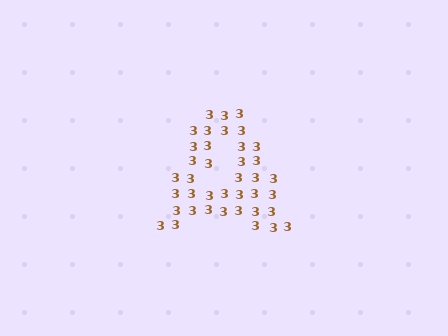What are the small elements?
The small elements are digit 3's.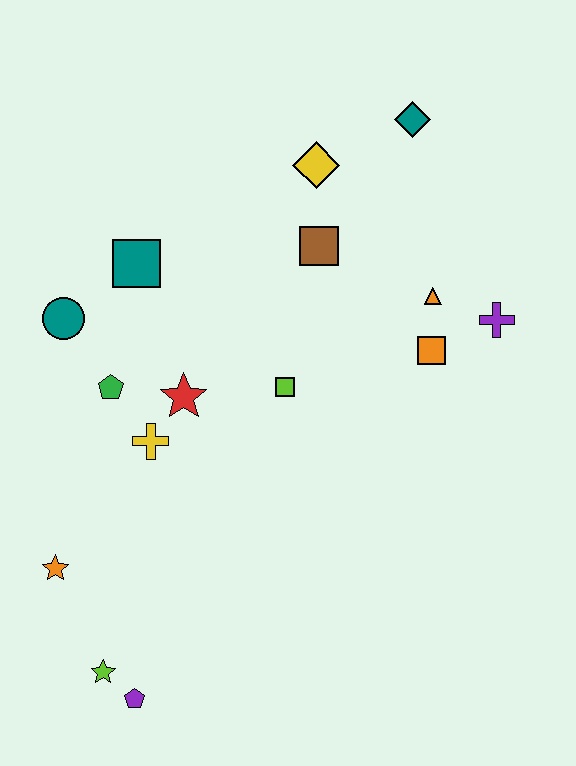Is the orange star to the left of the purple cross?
Yes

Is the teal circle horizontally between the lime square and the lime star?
No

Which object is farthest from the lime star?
The teal diamond is farthest from the lime star.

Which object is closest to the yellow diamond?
The brown square is closest to the yellow diamond.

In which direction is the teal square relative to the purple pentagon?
The teal square is above the purple pentagon.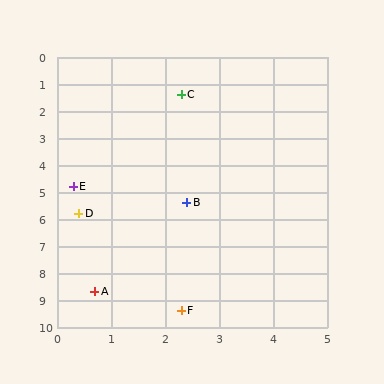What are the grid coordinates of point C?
Point C is at approximately (2.3, 1.4).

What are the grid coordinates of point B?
Point B is at approximately (2.4, 5.4).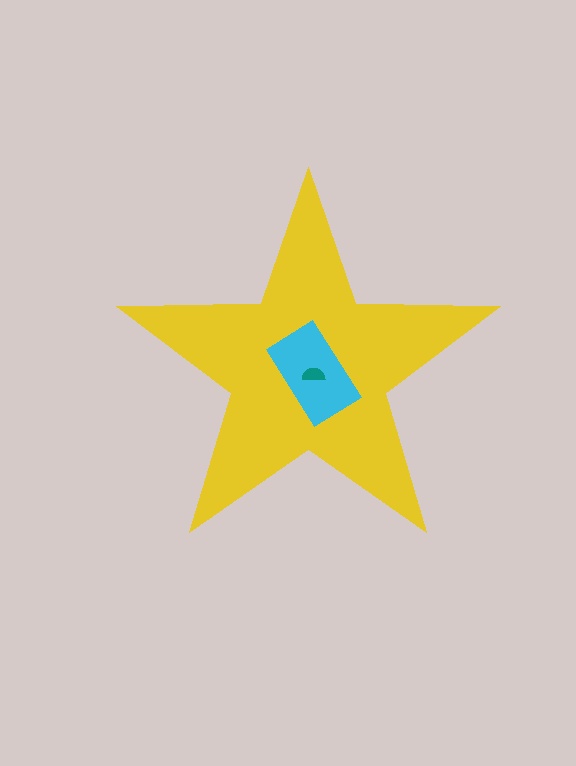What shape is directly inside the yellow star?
The cyan rectangle.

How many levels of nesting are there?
3.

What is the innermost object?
The teal semicircle.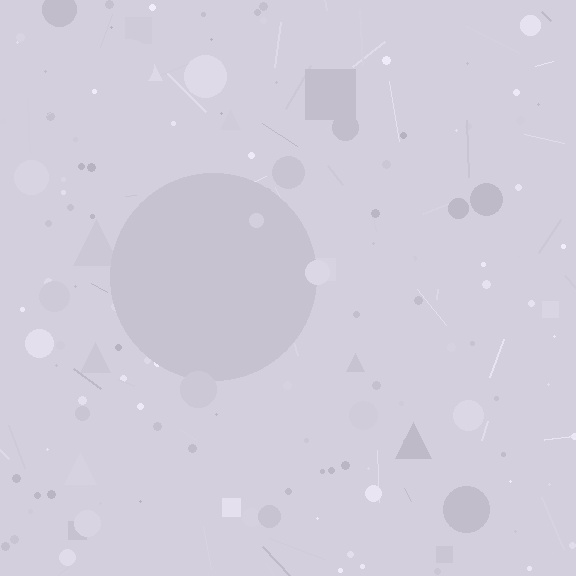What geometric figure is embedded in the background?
A circle is embedded in the background.